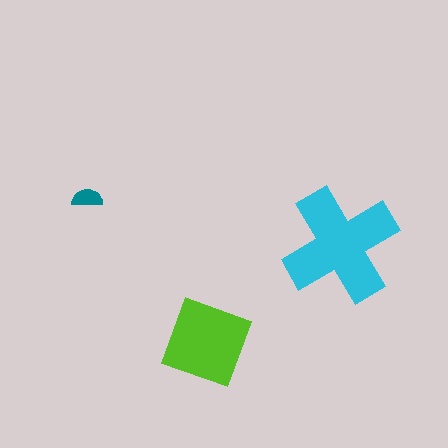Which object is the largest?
The cyan cross.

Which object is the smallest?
The teal semicircle.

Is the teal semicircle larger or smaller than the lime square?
Smaller.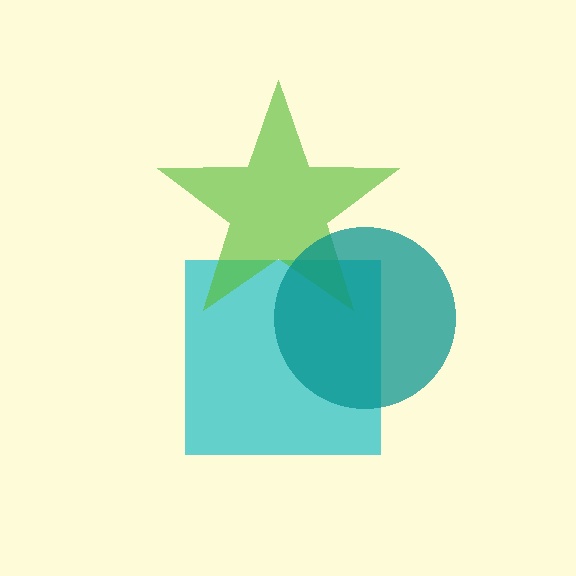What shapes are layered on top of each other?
The layered shapes are: a cyan square, a lime star, a teal circle.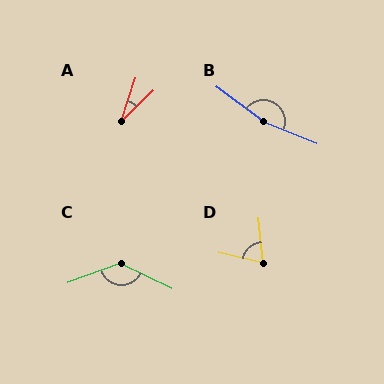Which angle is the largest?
B, at approximately 165 degrees.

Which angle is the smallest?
A, at approximately 27 degrees.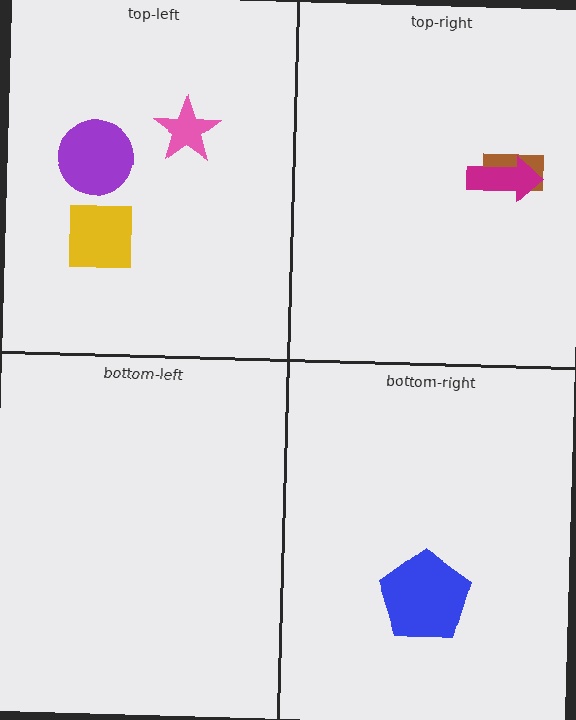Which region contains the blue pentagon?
The bottom-right region.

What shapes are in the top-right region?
The brown rectangle, the magenta arrow.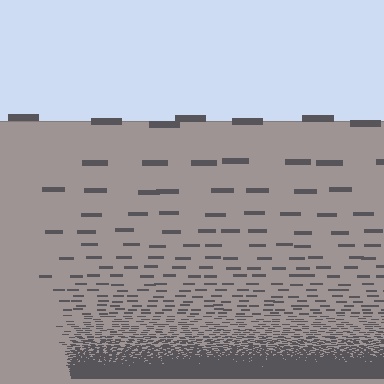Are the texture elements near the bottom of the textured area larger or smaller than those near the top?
Smaller. The gradient is inverted — elements near the bottom are smaller and denser.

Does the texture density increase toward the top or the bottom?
Density increases toward the bottom.